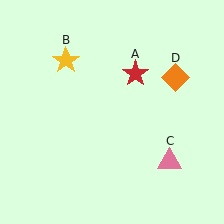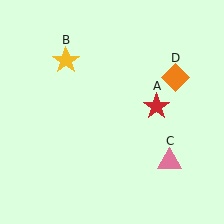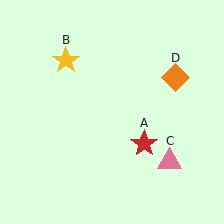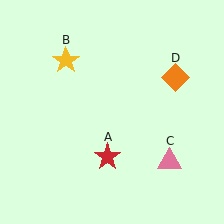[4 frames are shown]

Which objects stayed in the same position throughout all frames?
Yellow star (object B) and pink triangle (object C) and orange diamond (object D) remained stationary.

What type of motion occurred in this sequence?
The red star (object A) rotated clockwise around the center of the scene.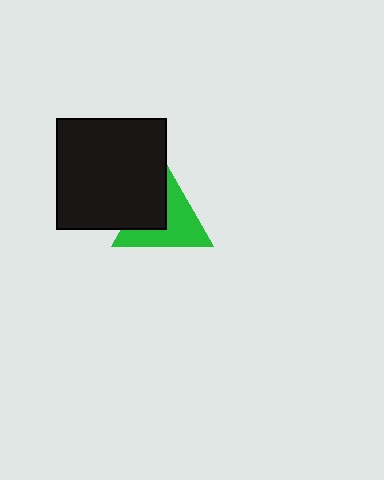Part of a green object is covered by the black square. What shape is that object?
It is a triangle.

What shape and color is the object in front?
The object in front is a black square.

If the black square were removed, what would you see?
You would see the complete green triangle.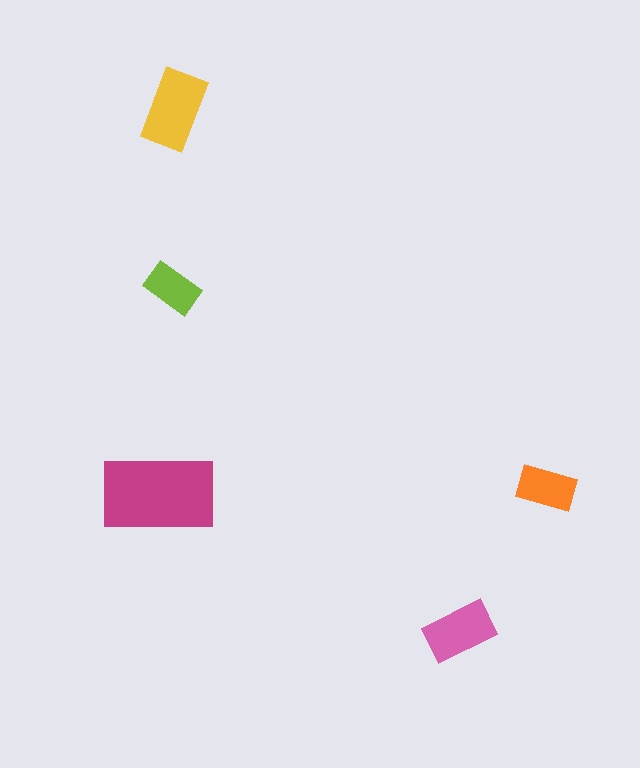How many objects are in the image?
There are 5 objects in the image.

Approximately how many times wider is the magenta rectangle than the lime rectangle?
About 2 times wider.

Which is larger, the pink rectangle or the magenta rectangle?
The magenta one.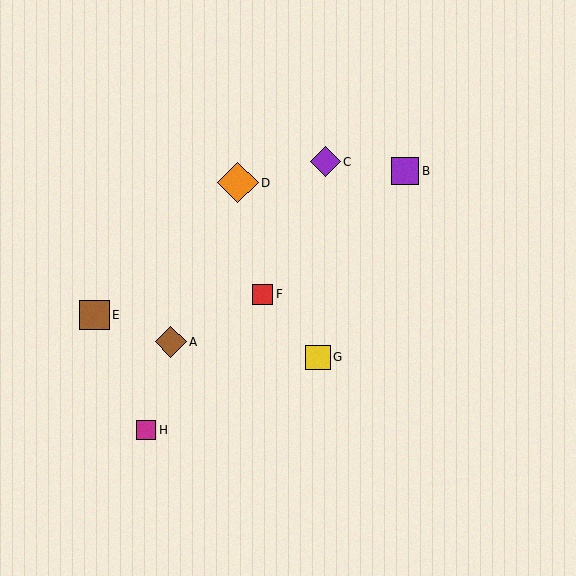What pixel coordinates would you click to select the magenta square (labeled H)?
Click at (146, 430) to select the magenta square H.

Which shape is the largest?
The orange diamond (labeled D) is the largest.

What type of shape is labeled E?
Shape E is a brown square.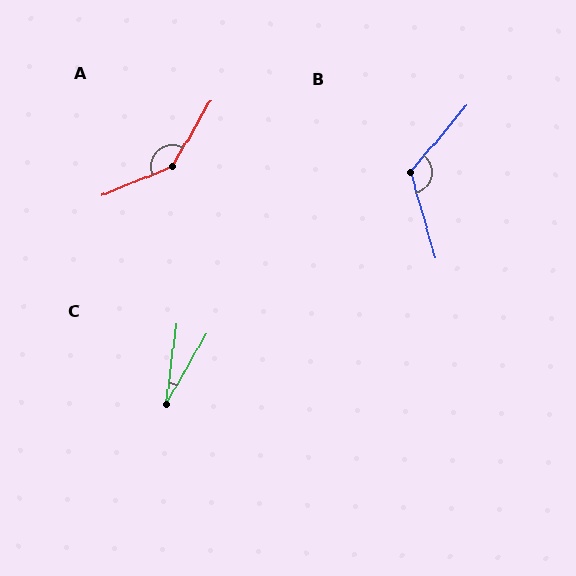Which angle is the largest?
A, at approximately 142 degrees.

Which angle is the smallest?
C, at approximately 22 degrees.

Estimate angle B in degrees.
Approximately 123 degrees.